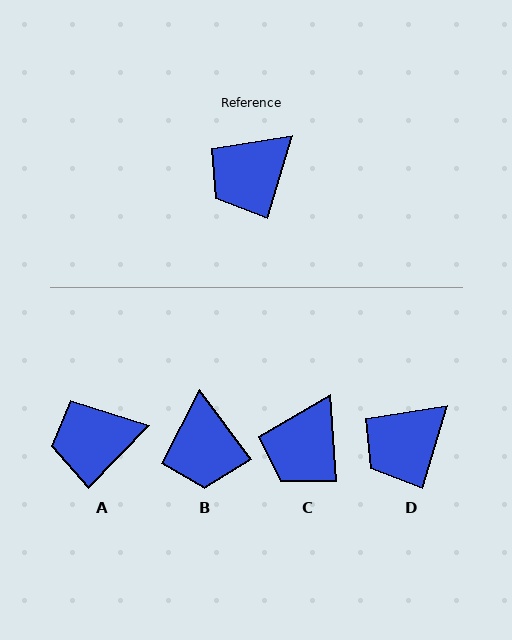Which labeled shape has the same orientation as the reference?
D.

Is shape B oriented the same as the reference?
No, it is off by about 53 degrees.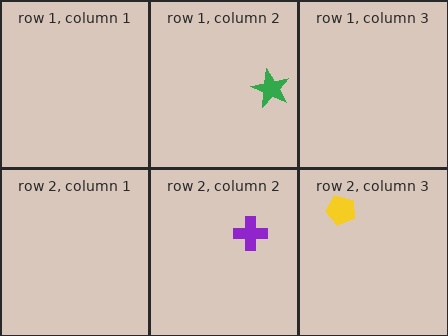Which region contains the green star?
The row 1, column 2 region.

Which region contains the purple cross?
The row 2, column 2 region.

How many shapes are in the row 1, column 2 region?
1.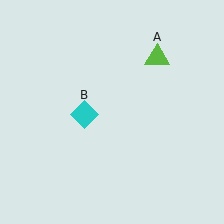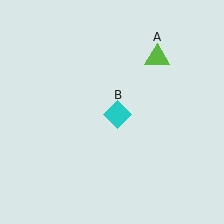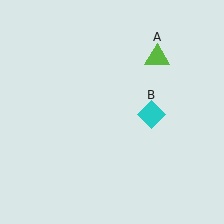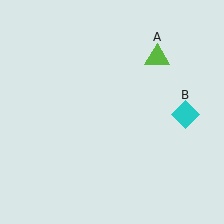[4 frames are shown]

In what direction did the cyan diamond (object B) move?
The cyan diamond (object B) moved right.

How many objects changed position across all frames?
1 object changed position: cyan diamond (object B).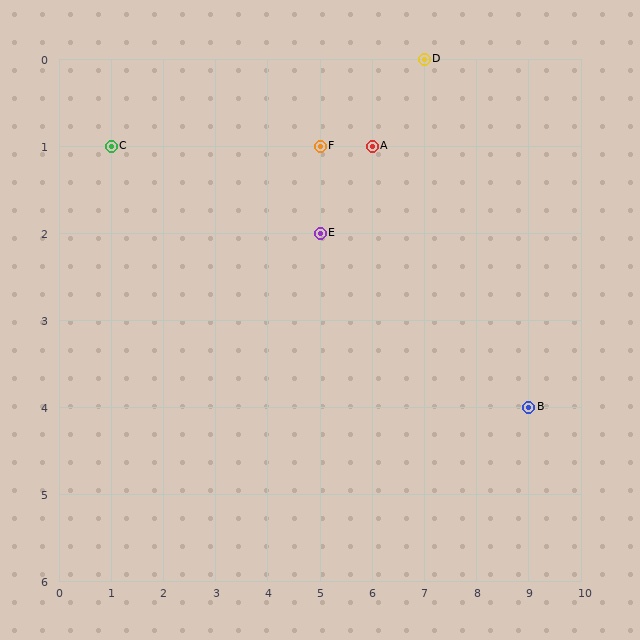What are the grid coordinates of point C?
Point C is at grid coordinates (1, 1).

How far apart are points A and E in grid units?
Points A and E are 1 column and 1 row apart (about 1.4 grid units diagonally).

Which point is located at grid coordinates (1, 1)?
Point C is at (1, 1).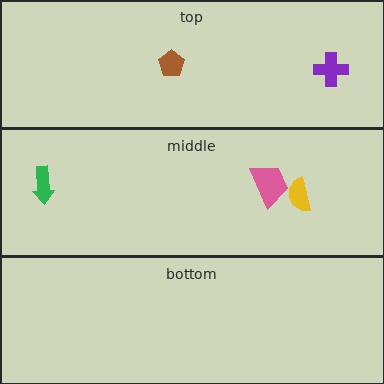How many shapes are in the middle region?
3.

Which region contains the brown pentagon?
The top region.